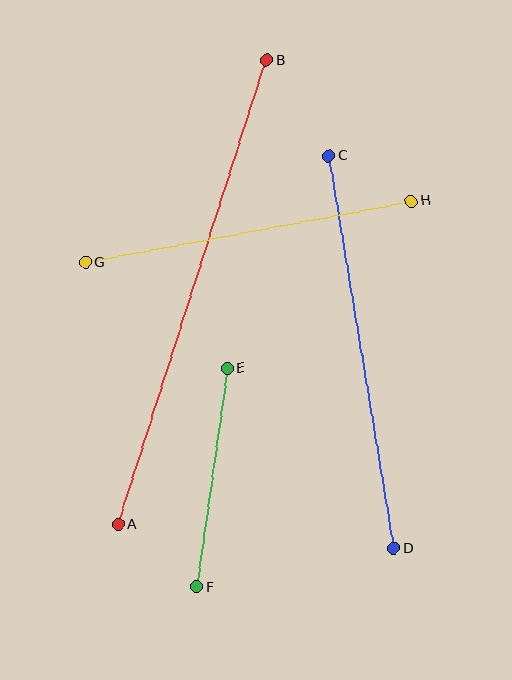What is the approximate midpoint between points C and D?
The midpoint is at approximately (361, 352) pixels.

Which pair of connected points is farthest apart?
Points A and B are farthest apart.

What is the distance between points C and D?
The distance is approximately 398 pixels.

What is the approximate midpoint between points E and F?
The midpoint is at approximately (212, 477) pixels.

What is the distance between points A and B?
The distance is approximately 487 pixels.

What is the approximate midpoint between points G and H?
The midpoint is at approximately (248, 232) pixels.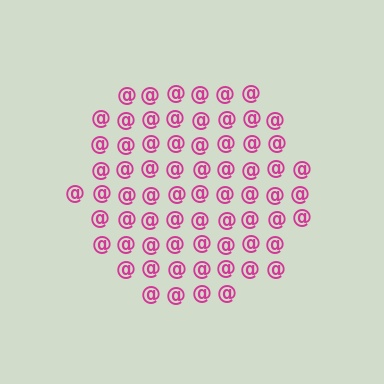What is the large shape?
The large shape is a circle.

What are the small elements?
The small elements are at signs.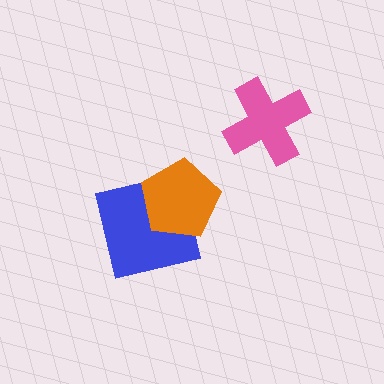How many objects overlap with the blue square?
1 object overlaps with the blue square.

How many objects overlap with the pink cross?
0 objects overlap with the pink cross.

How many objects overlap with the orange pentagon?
1 object overlaps with the orange pentagon.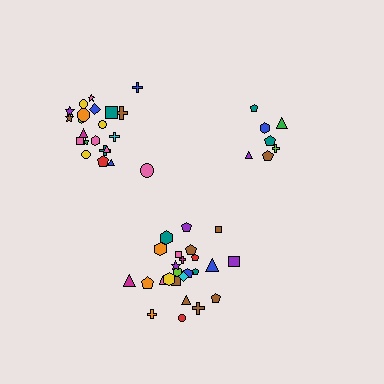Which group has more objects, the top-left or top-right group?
The top-left group.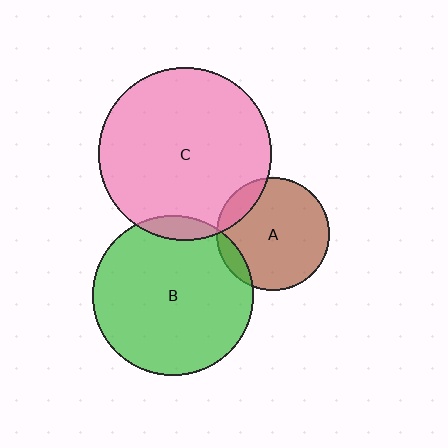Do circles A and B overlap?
Yes.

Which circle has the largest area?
Circle C (pink).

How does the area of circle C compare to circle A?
Approximately 2.4 times.